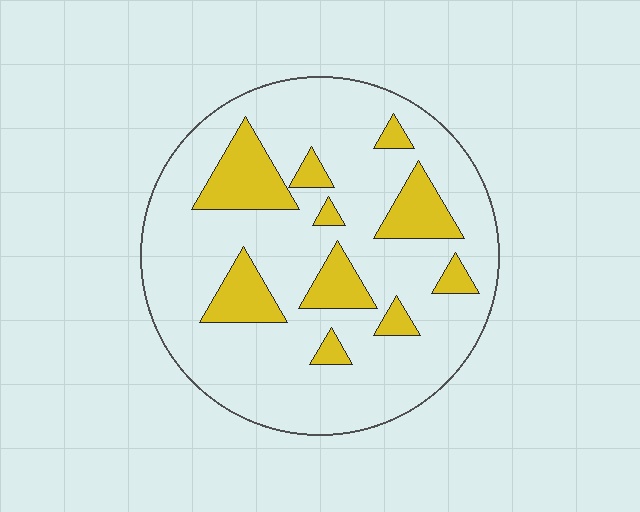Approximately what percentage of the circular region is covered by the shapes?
Approximately 20%.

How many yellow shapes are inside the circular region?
10.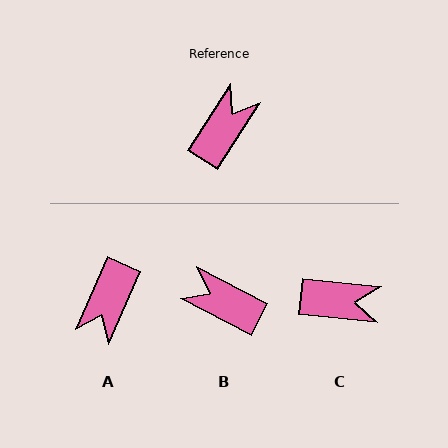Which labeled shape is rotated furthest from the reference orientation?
A, about 171 degrees away.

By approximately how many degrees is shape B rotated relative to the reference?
Approximately 96 degrees counter-clockwise.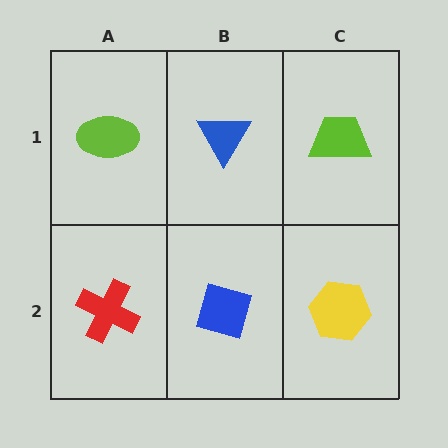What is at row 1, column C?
A lime trapezoid.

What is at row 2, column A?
A red cross.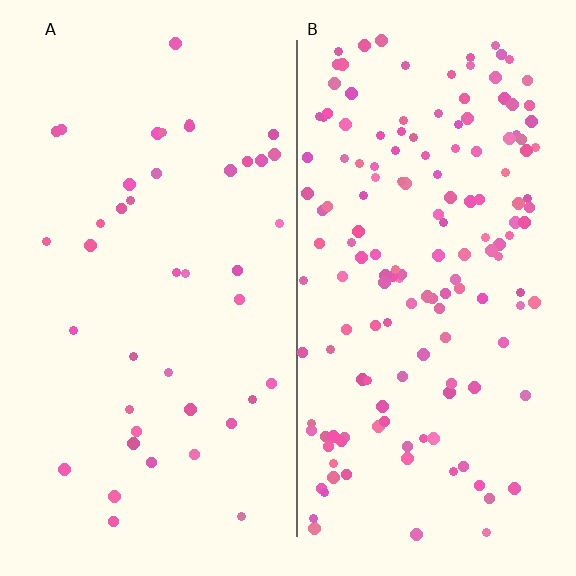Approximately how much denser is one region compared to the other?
Approximately 3.7× — region B over region A.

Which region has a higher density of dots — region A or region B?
B (the right).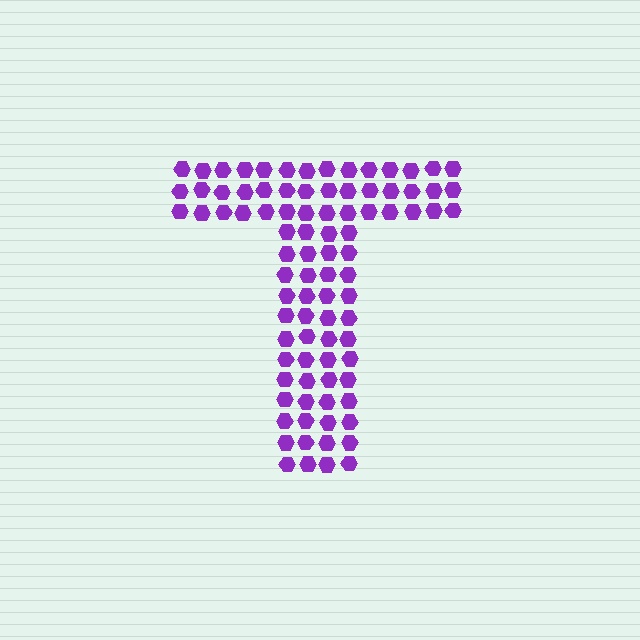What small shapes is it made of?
It is made of small hexagons.